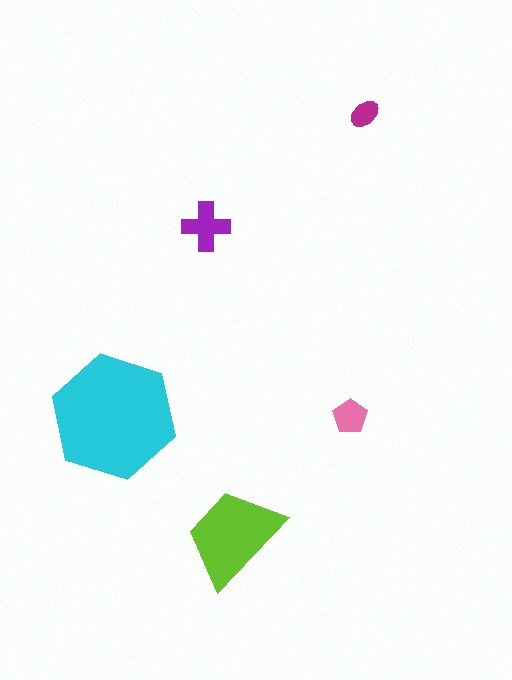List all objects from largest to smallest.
The cyan hexagon, the lime trapezoid, the purple cross, the pink pentagon, the magenta ellipse.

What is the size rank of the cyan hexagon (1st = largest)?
1st.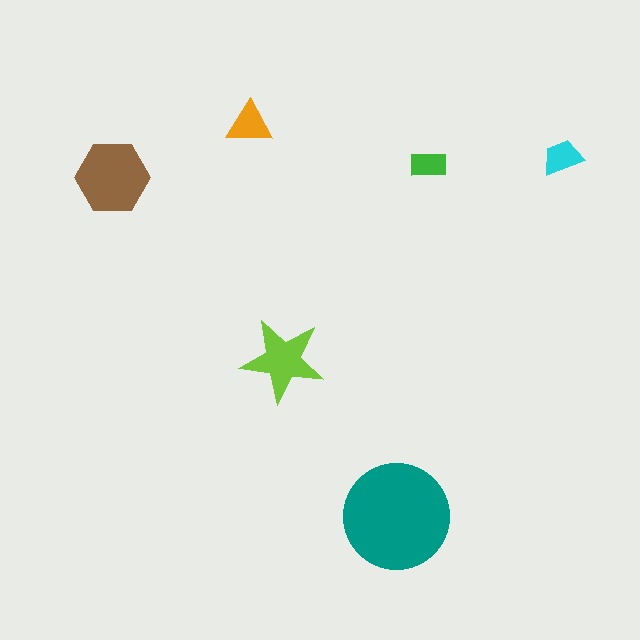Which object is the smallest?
The green rectangle.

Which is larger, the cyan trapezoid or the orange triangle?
The orange triangle.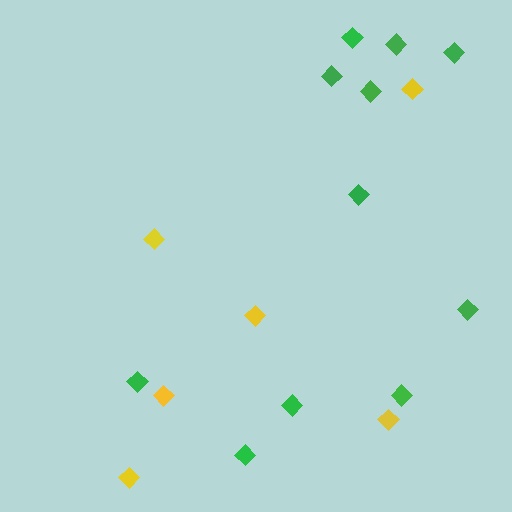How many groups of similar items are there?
There are 2 groups: one group of green diamonds (11) and one group of yellow diamonds (6).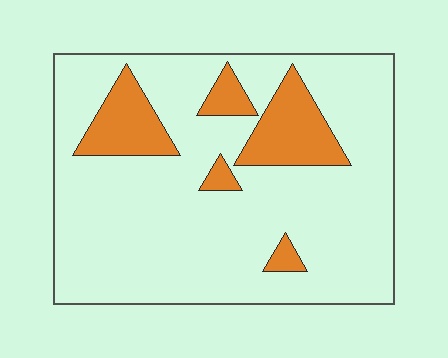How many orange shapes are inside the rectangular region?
5.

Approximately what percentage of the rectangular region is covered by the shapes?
Approximately 15%.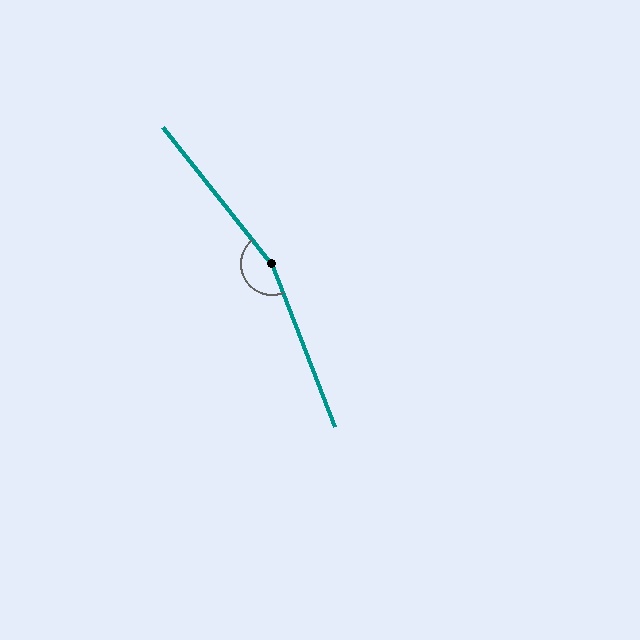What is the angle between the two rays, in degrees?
Approximately 163 degrees.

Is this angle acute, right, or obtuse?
It is obtuse.